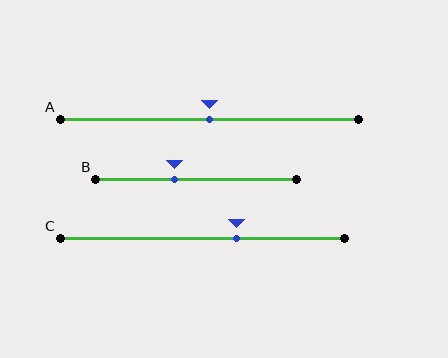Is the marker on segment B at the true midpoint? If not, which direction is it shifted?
No, the marker on segment B is shifted to the left by about 11% of the segment length.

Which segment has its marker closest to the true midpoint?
Segment A has its marker closest to the true midpoint.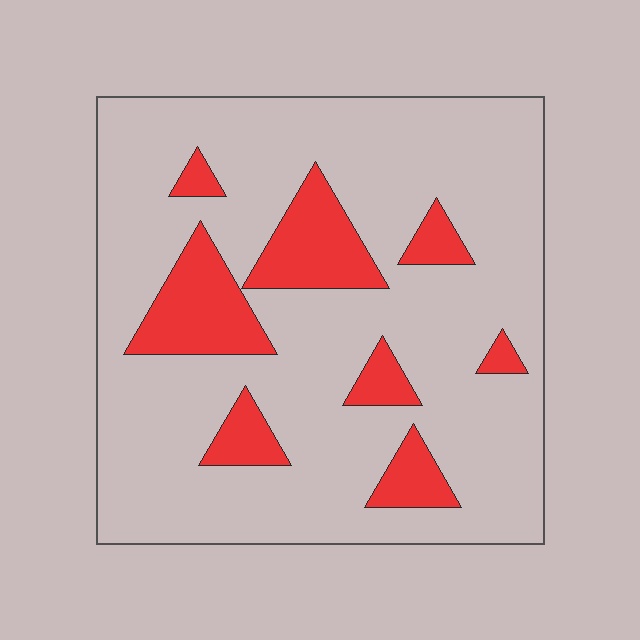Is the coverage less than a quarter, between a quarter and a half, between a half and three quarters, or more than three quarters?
Less than a quarter.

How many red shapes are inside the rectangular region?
8.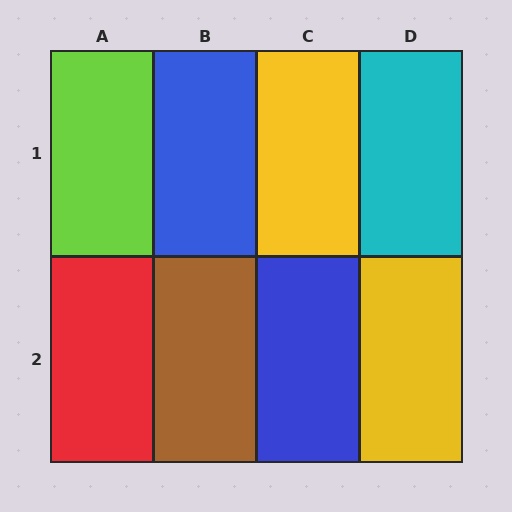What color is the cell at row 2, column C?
Blue.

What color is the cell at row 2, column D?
Yellow.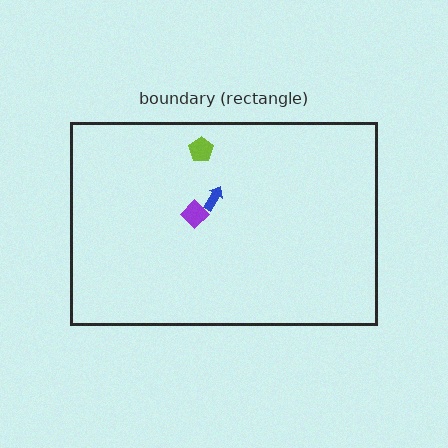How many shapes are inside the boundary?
3 inside, 0 outside.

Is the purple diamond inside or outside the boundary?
Inside.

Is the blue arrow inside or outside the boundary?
Inside.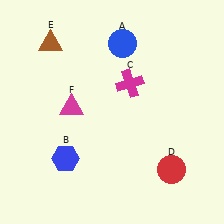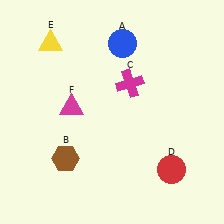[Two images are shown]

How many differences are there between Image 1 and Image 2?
There are 2 differences between the two images.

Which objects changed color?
B changed from blue to brown. E changed from brown to yellow.